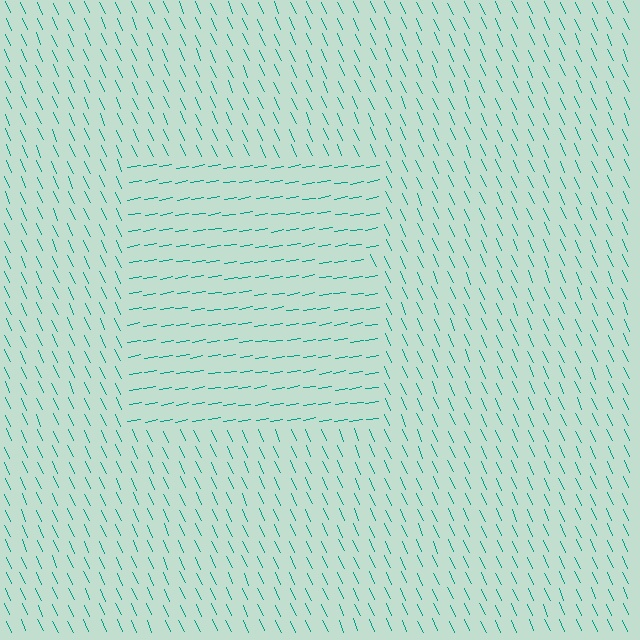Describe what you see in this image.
The image is filled with small teal line segments. A rectangle region in the image has lines oriented differently from the surrounding lines, creating a visible texture boundary.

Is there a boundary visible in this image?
Yes, there is a texture boundary formed by a change in line orientation.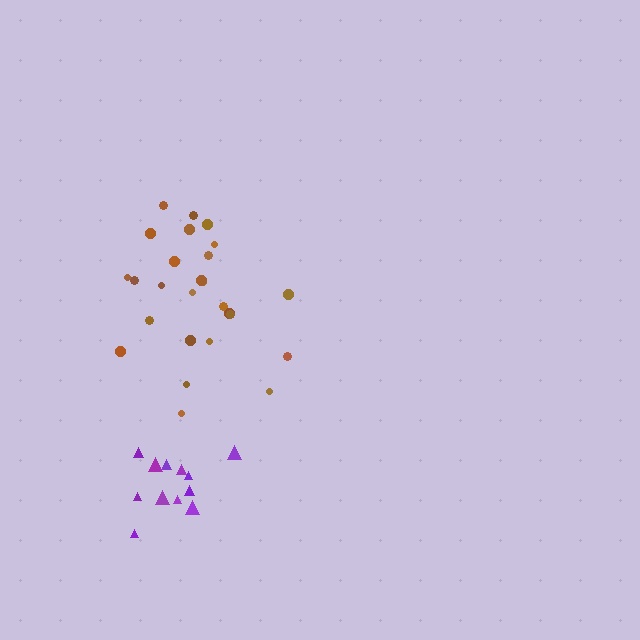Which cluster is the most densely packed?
Purple.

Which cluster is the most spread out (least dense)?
Brown.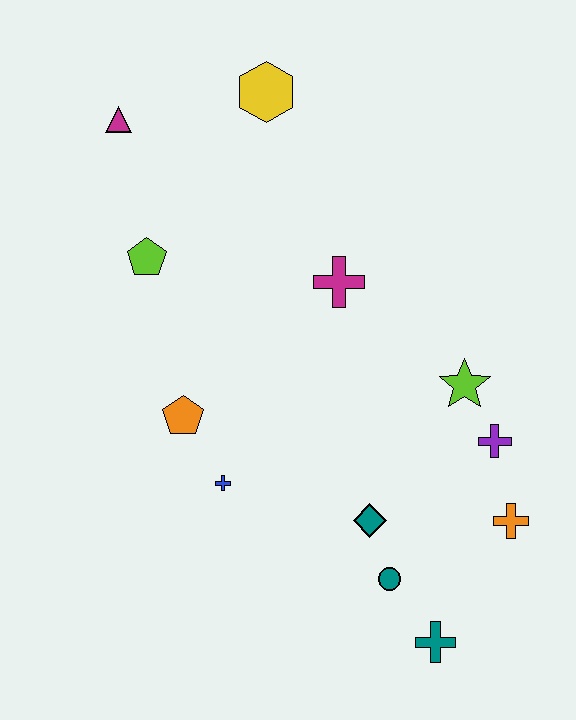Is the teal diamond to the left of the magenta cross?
No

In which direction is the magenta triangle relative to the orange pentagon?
The magenta triangle is above the orange pentagon.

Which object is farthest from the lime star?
The magenta triangle is farthest from the lime star.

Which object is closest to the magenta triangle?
The lime pentagon is closest to the magenta triangle.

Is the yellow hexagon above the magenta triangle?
Yes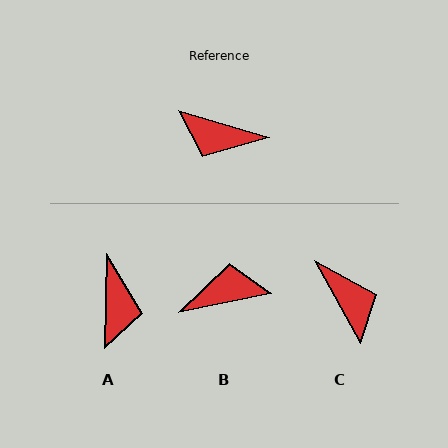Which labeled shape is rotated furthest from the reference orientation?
B, about 152 degrees away.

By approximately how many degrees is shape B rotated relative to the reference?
Approximately 152 degrees clockwise.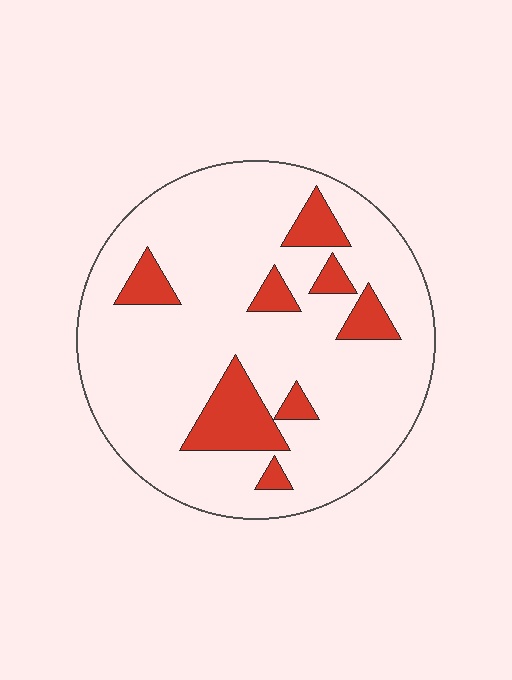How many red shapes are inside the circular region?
8.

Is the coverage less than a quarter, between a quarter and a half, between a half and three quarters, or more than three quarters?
Less than a quarter.